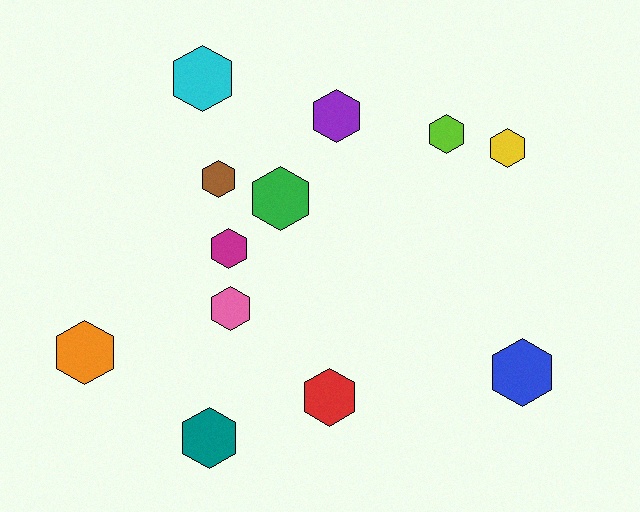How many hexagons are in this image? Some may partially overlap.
There are 12 hexagons.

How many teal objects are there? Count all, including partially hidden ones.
There is 1 teal object.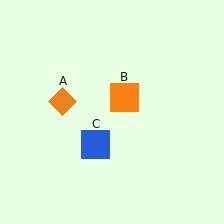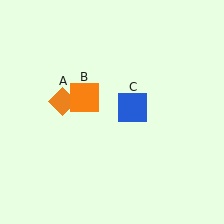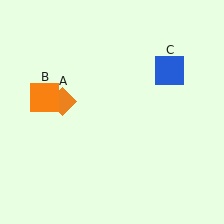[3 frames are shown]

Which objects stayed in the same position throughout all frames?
Orange diamond (object A) remained stationary.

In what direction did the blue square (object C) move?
The blue square (object C) moved up and to the right.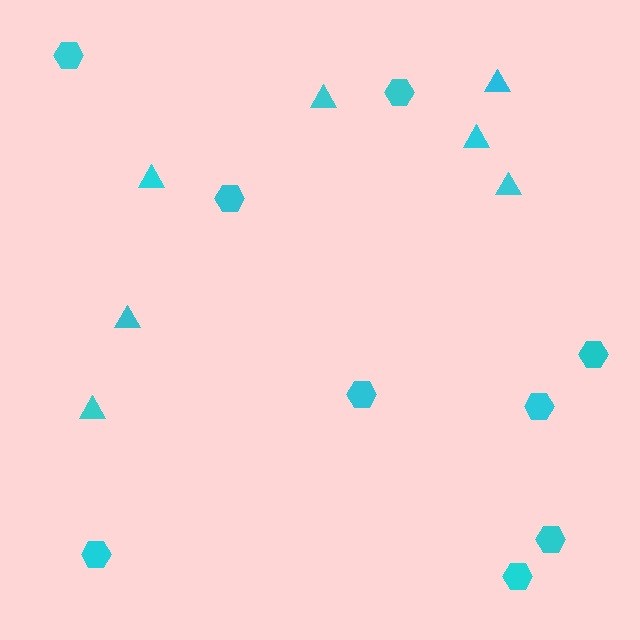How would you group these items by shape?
There are 2 groups: one group of triangles (7) and one group of hexagons (9).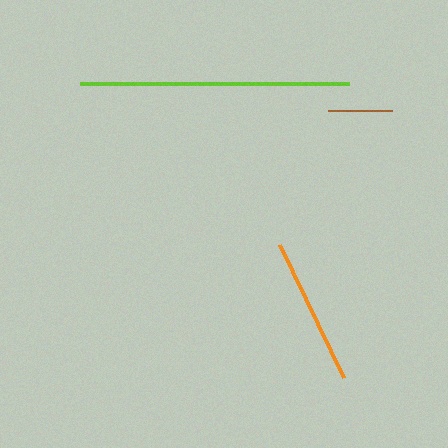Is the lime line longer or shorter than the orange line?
The lime line is longer than the orange line.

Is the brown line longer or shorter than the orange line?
The orange line is longer than the brown line.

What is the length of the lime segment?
The lime segment is approximately 269 pixels long.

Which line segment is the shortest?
The brown line is the shortest at approximately 63 pixels.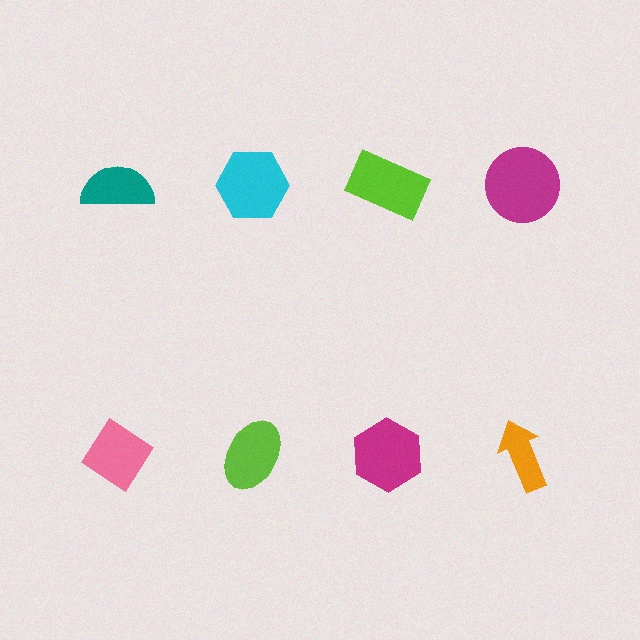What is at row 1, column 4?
A magenta circle.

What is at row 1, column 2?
A cyan hexagon.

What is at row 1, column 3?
A lime rectangle.